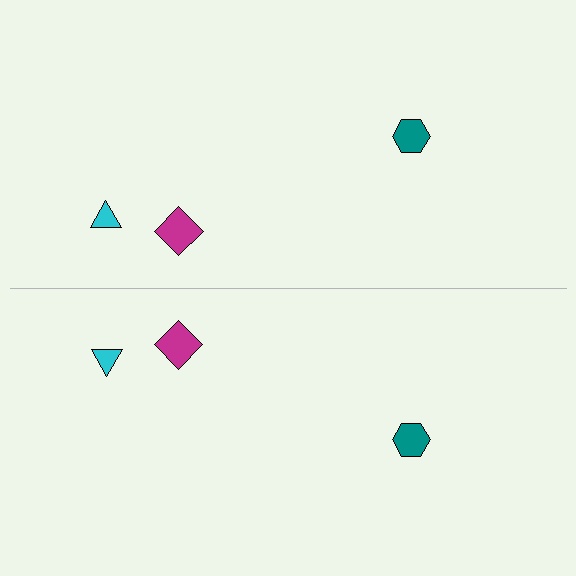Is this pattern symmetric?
Yes, this pattern has bilateral (reflection) symmetry.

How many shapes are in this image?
There are 6 shapes in this image.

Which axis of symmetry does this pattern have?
The pattern has a horizontal axis of symmetry running through the center of the image.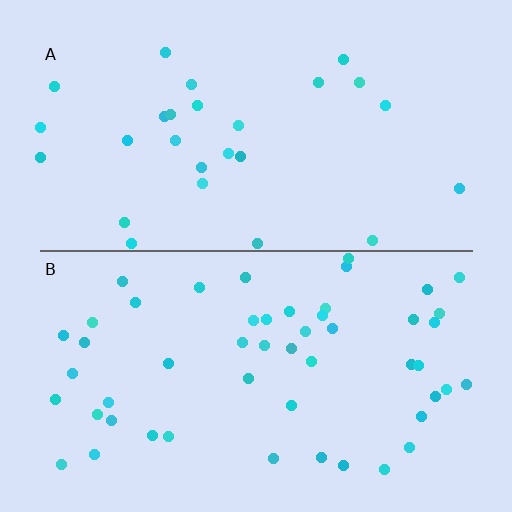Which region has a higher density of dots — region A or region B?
B (the bottom).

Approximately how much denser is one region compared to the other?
Approximately 1.9× — region B over region A.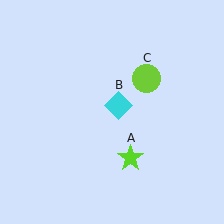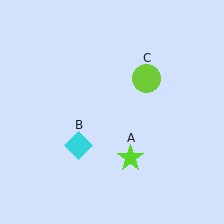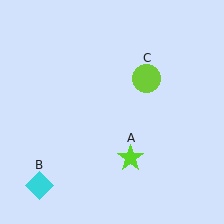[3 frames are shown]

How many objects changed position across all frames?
1 object changed position: cyan diamond (object B).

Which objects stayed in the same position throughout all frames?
Lime star (object A) and lime circle (object C) remained stationary.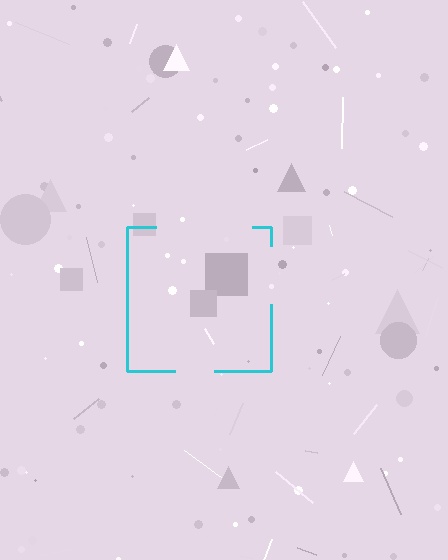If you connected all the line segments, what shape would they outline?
They would outline a square.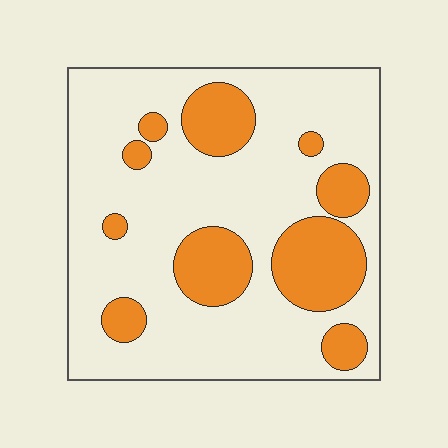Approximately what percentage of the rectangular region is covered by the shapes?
Approximately 25%.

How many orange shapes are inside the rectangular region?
10.